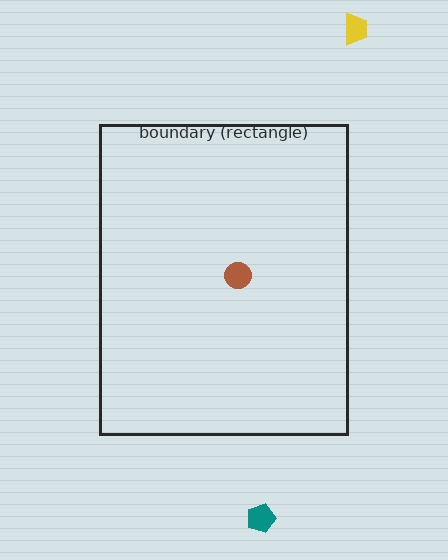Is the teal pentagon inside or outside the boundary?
Outside.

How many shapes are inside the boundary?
1 inside, 2 outside.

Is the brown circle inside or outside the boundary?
Inside.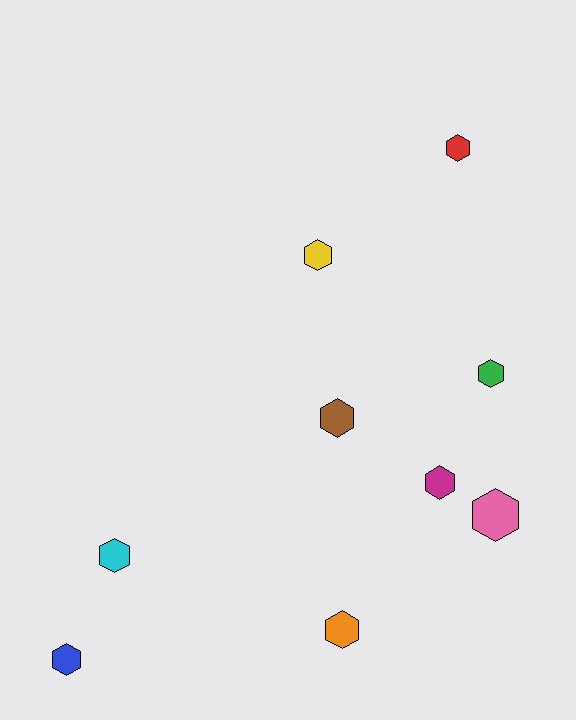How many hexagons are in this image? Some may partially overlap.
There are 9 hexagons.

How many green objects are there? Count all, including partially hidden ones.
There is 1 green object.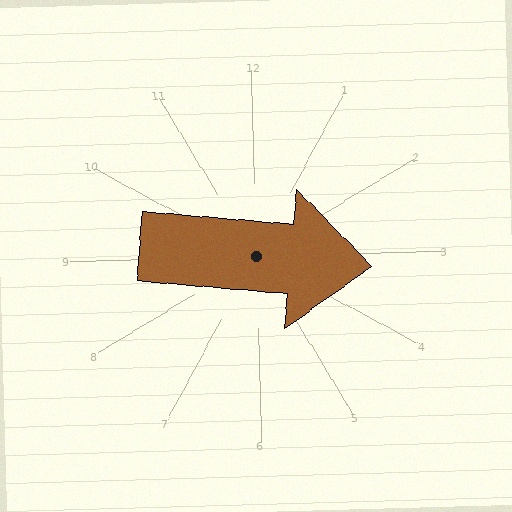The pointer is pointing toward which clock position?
Roughly 3 o'clock.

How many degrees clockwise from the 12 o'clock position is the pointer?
Approximately 96 degrees.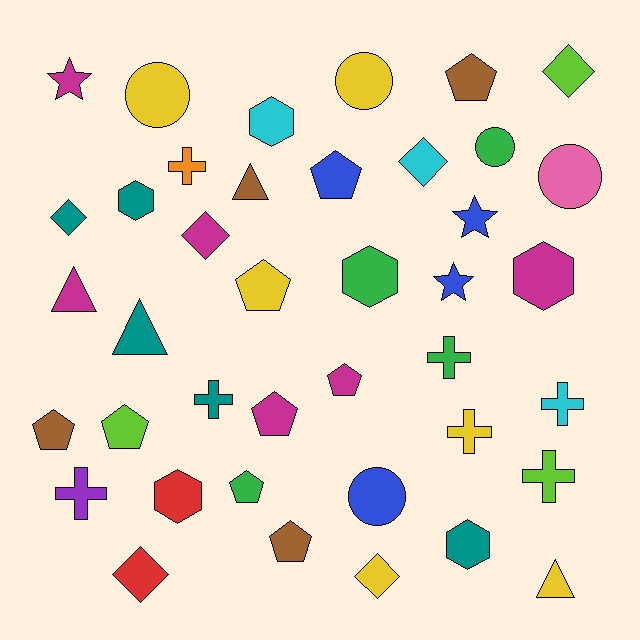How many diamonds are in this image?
There are 6 diamonds.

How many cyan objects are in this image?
There are 3 cyan objects.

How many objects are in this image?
There are 40 objects.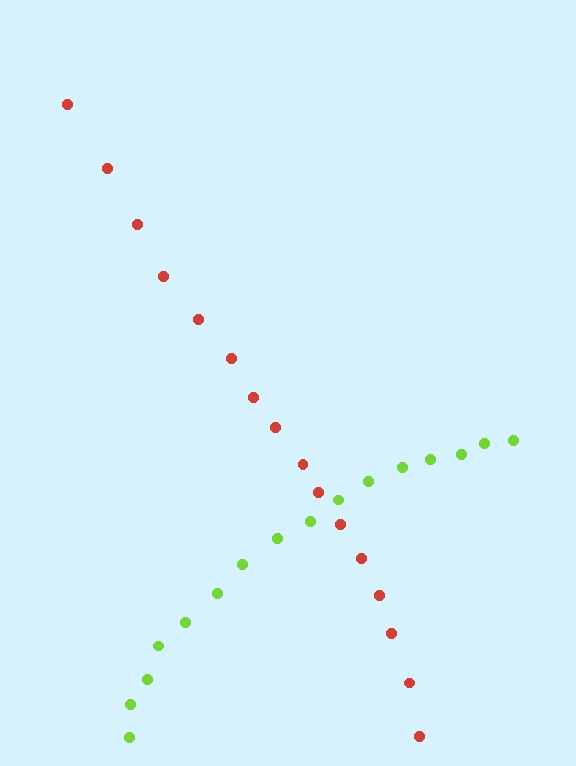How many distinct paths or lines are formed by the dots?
There are 2 distinct paths.